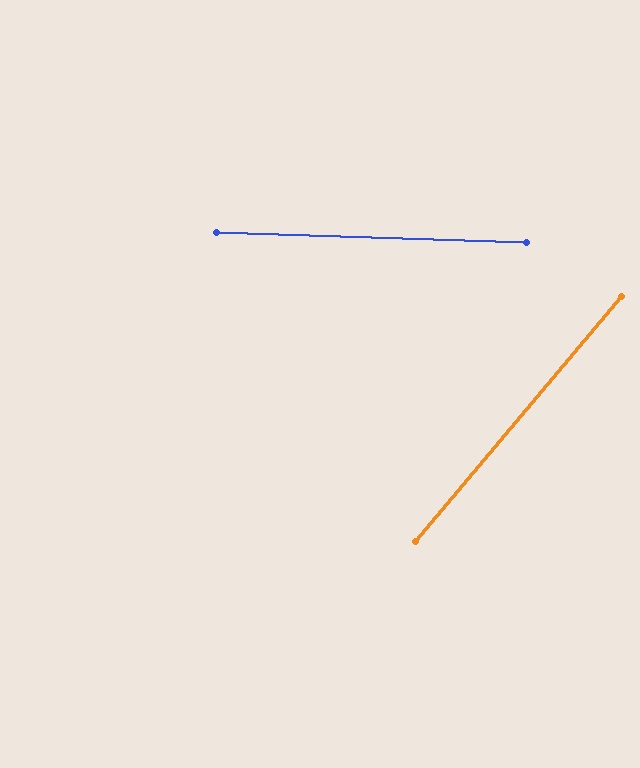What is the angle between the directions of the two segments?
Approximately 52 degrees.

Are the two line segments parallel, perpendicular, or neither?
Neither parallel nor perpendicular — they differ by about 52°.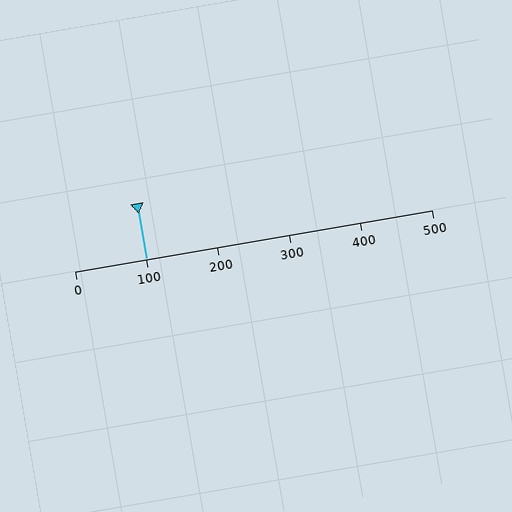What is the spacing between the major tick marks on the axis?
The major ticks are spaced 100 apart.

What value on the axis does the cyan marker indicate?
The marker indicates approximately 100.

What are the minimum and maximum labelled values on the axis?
The axis runs from 0 to 500.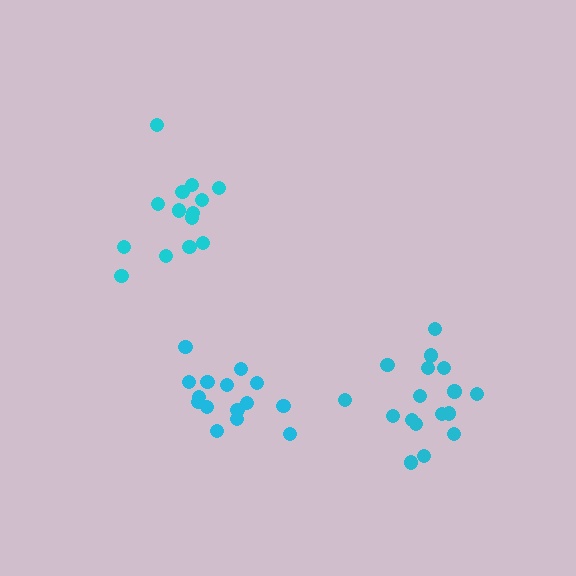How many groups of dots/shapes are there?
There are 3 groups.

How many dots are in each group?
Group 1: 18 dots, Group 2: 15 dots, Group 3: 14 dots (47 total).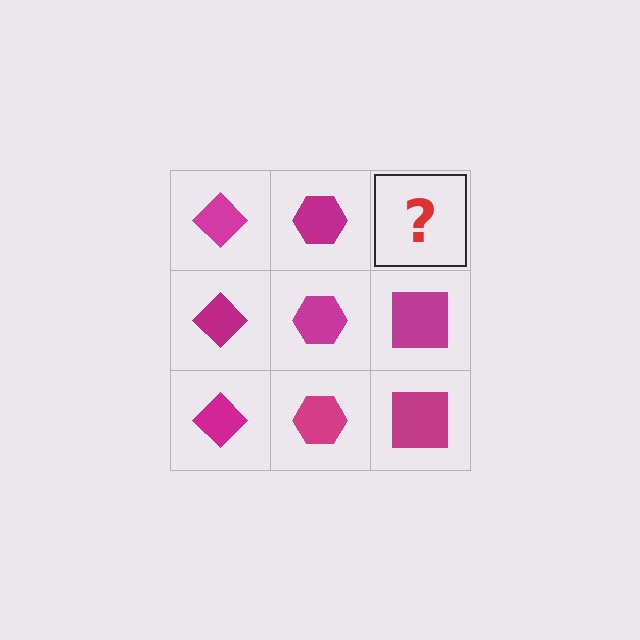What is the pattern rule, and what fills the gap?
The rule is that each column has a consistent shape. The gap should be filled with a magenta square.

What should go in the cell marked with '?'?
The missing cell should contain a magenta square.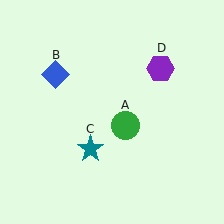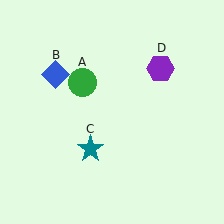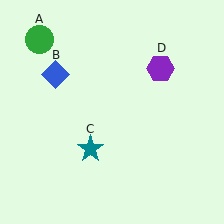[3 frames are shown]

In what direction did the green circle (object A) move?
The green circle (object A) moved up and to the left.